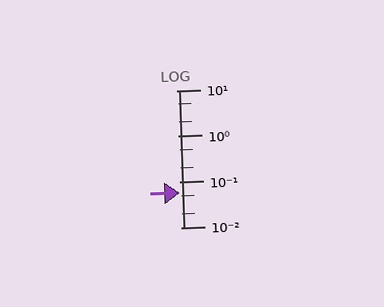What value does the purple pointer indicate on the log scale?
The pointer indicates approximately 0.057.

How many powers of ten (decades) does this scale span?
The scale spans 3 decades, from 0.01 to 10.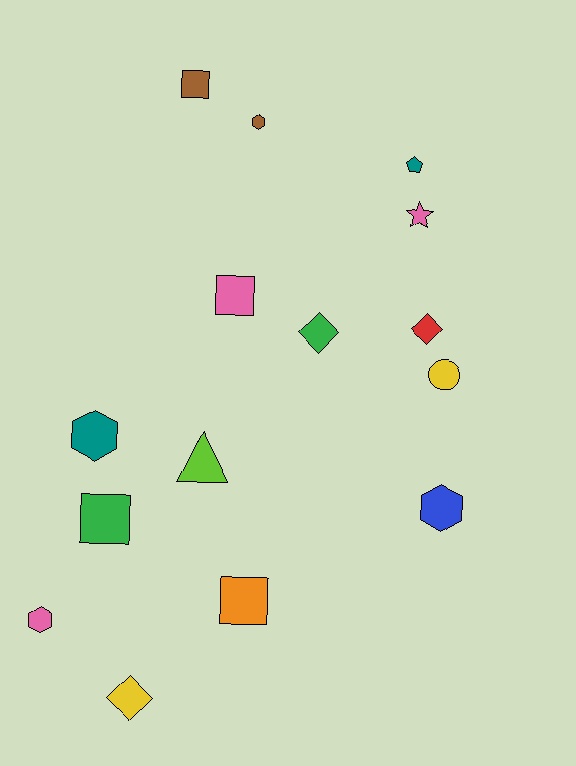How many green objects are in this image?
There are 2 green objects.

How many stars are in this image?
There is 1 star.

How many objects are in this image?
There are 15 objects.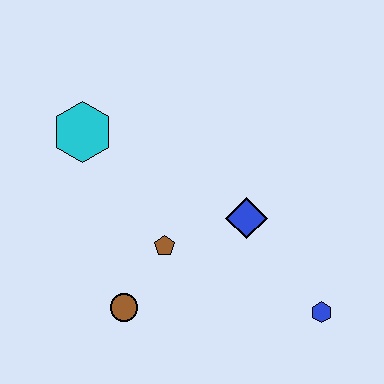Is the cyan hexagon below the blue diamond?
No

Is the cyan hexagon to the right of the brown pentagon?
No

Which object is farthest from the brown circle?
The blue hexagon is farthest from the brown circle.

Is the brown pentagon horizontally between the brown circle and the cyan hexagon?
No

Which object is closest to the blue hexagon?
The blue diamond is closest to the blue hexagon.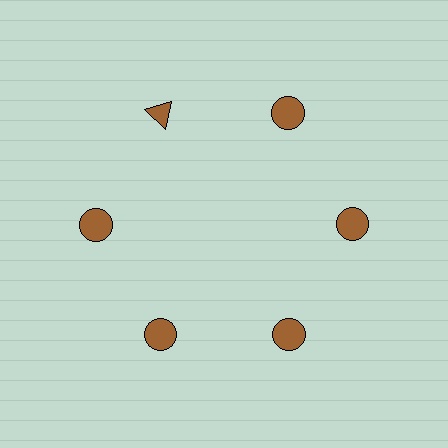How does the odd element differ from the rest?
It has a different shape: triangle instead of circle.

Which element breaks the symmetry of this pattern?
The brown triangle at roughly the 11 o'clock position breaks the symmetry. All other shapes are brown circles.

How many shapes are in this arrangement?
There are 6 shapes arranged in a ring pattern.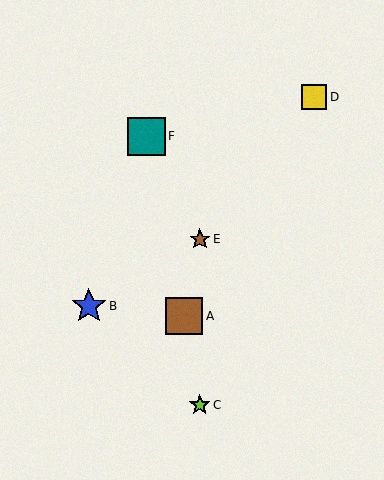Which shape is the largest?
The teal square (labeled F) is the largest.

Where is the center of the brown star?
The center of the brown star is at (200, 239).